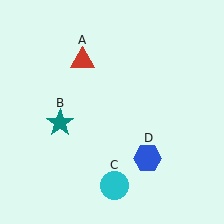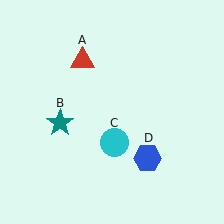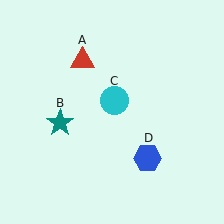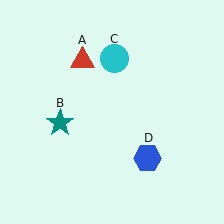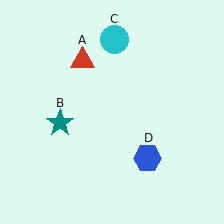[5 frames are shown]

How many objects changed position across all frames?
1 object changed position: cyan circle (object C).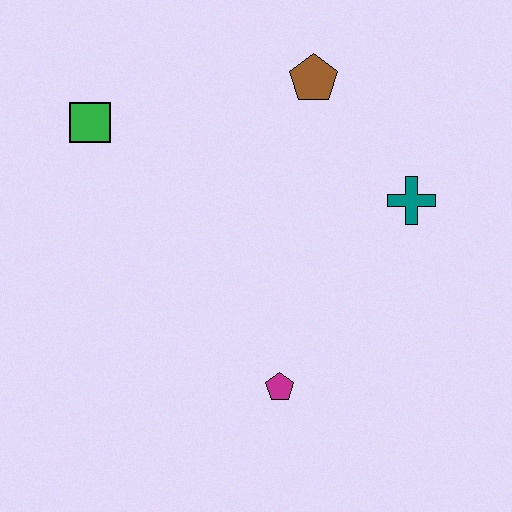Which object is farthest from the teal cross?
The green square is farthest from the teal cross.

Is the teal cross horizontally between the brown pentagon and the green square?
No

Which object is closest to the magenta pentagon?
The teal cross is closest to the magenta pentagon.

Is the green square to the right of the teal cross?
No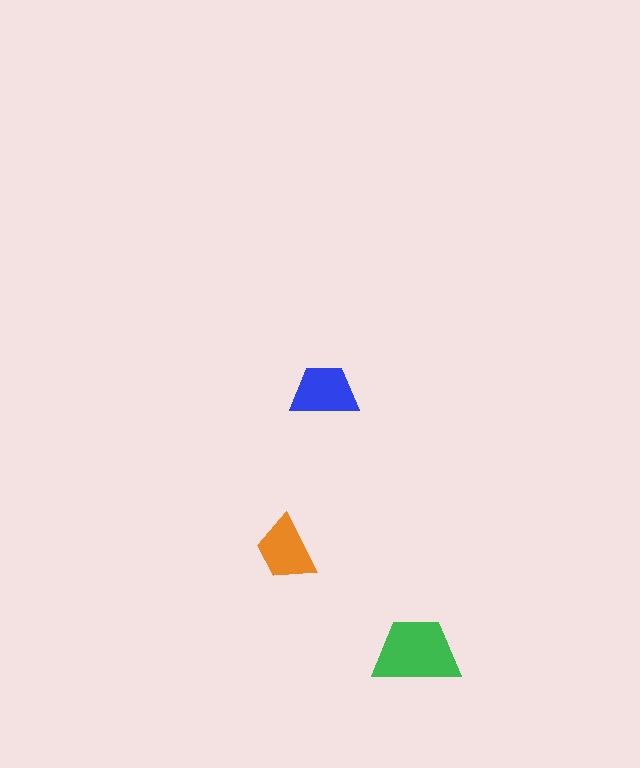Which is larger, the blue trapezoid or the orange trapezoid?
The blue one.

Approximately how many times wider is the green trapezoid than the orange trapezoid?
About 1.5 times wider.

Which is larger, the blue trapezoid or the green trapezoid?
The green one.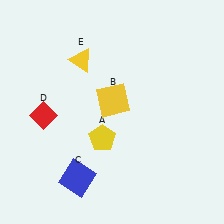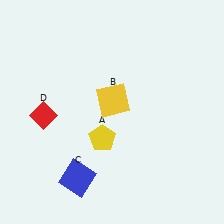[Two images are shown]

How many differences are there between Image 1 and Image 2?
There is 1 difference between the two images.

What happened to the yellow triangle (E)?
The yellow triangle (E) was removed in Image 2. It was in the top-left area of Image 1.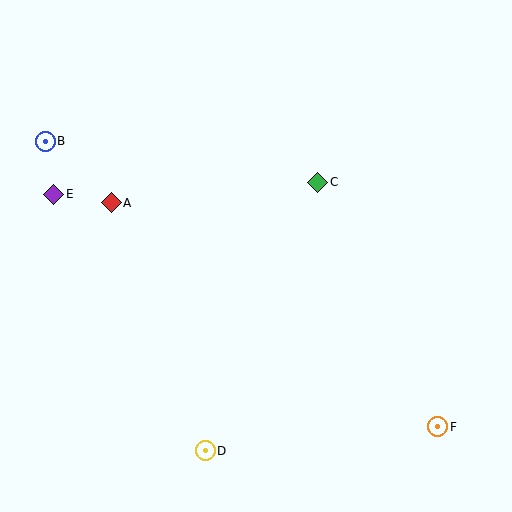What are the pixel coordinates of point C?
Point C is at (318, 182).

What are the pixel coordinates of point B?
Point B is at (45, 141).